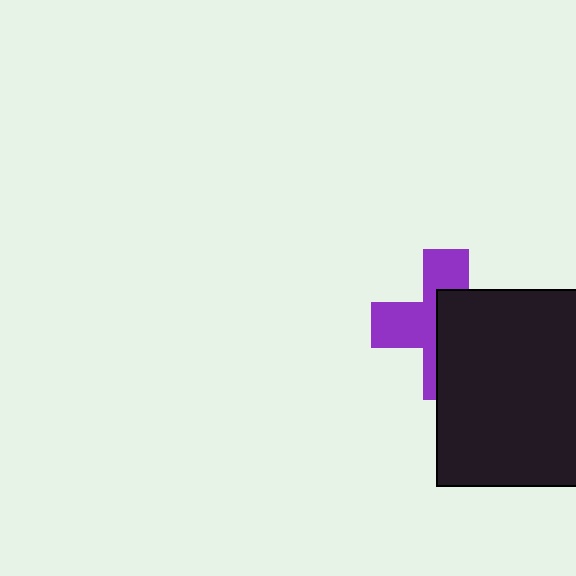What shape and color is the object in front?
The object in front is a black square.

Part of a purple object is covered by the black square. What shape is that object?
It is a cross.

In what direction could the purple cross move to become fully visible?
The purple cross could move left. That would shift it out from behind the black square entirely.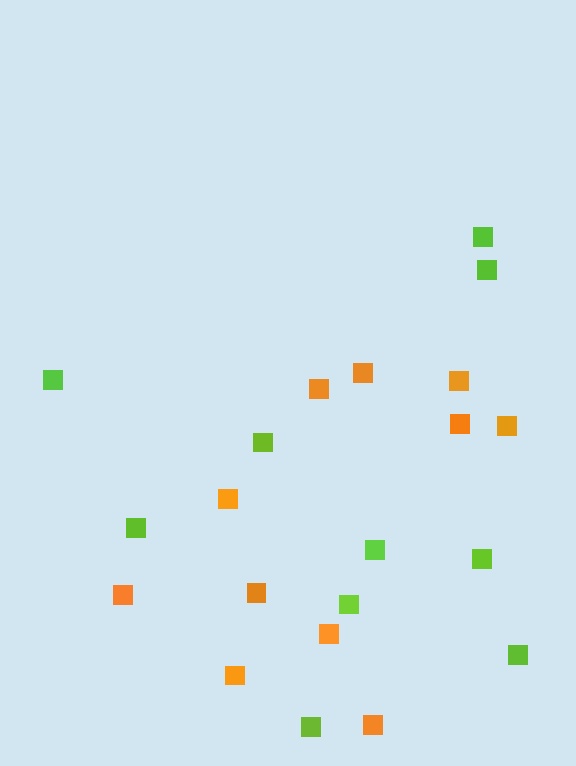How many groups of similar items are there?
There are 2 groups: one group of orange squares (11) and one group of lime squares (10).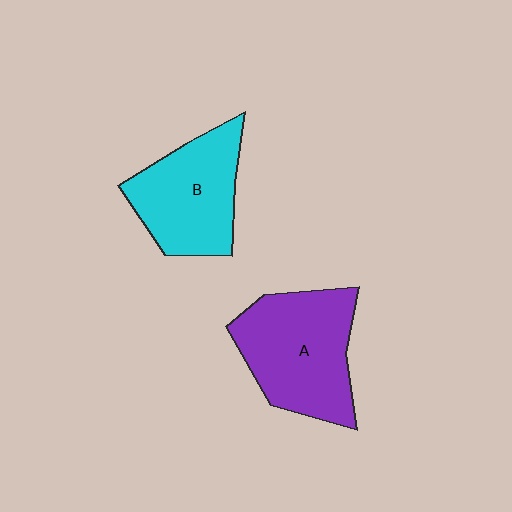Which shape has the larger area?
Shape A (purple).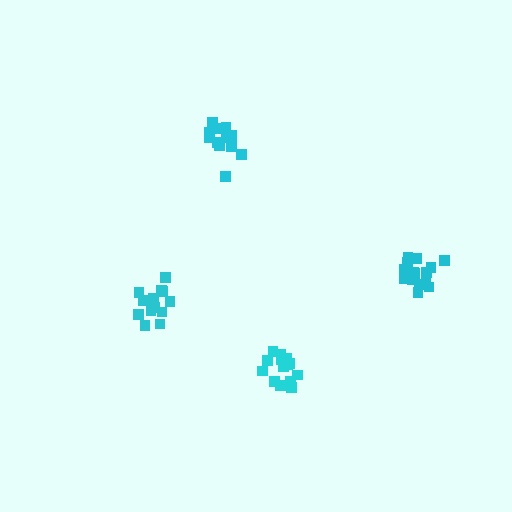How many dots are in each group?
Group 1: 15 dots, Group 2: 14 dots, Group 3: 17 dots, Group 4: 12 dots (58 total).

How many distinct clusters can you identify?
There are 4 distinct clusters.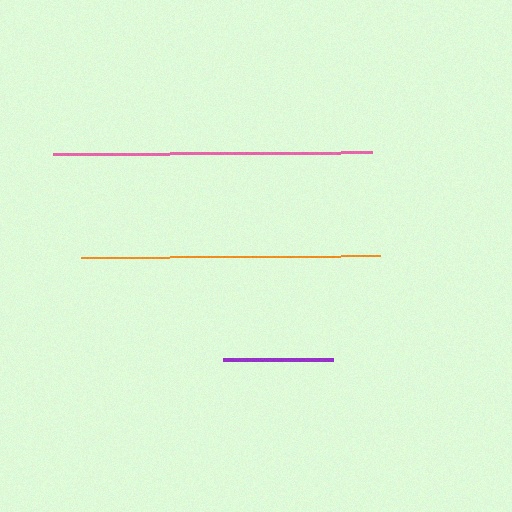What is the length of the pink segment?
The pink segment is approximately 318 pixels long.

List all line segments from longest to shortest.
From longest to shortest: pink, orange, purple.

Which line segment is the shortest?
The purple line is the shortest at approximately 110 pixels.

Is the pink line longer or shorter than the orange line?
The pink line is longer than the orange line.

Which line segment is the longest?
The pink line is the longest at approximately 318 pixels.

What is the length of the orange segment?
The orange segment is approximately 299 pixels long.